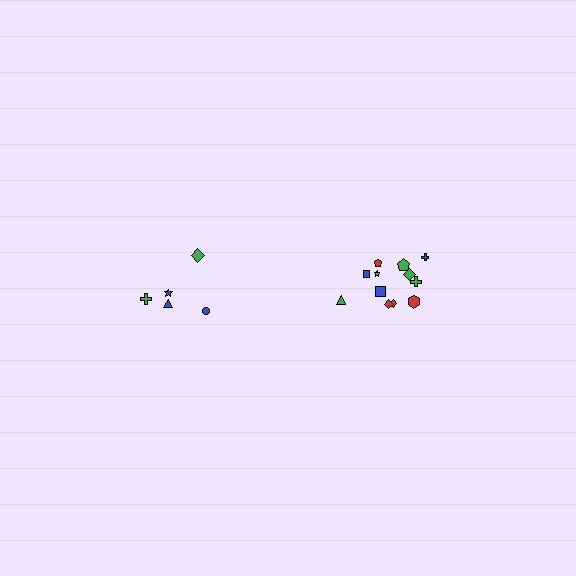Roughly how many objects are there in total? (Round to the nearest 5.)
Roughly 15 objects in total.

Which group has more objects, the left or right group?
The right group.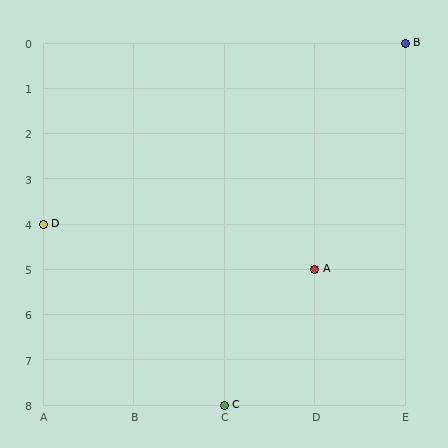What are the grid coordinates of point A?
Point A is at grid coordinates (D, 5).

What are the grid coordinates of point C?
Point C is at grid coordinates (C, 8).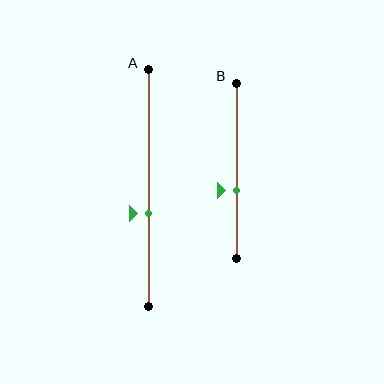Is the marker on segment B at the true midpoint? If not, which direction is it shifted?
No, the marker on segment B is shifted downward by about 11% of the segment length.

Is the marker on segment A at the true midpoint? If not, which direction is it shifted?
No, the marker on segment A is shifted downward by about 10% of the segment length.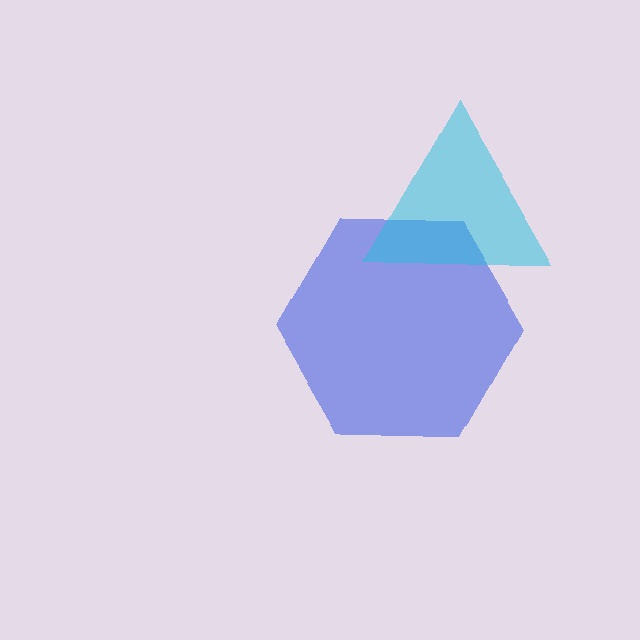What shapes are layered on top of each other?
The layered shapes are: a blue hexagon, a cyan triangle.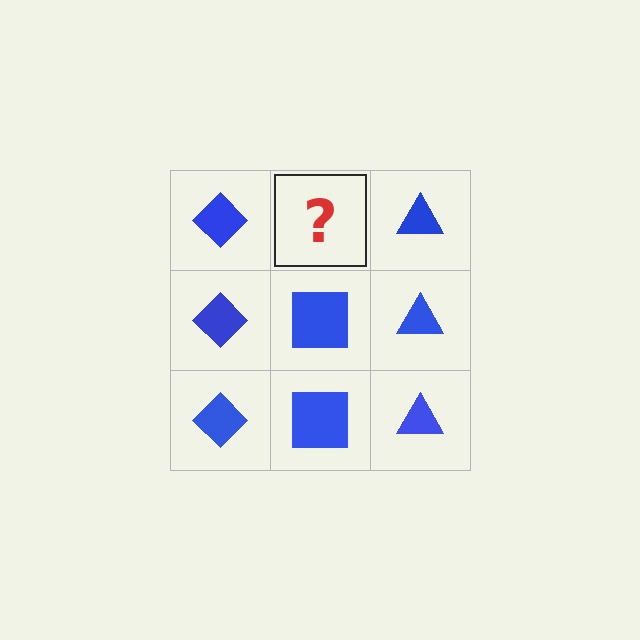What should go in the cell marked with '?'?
The missing cell should contain a blue square.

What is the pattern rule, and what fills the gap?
The rule is that each column has a consistent shape. The gap should be filled with a blue square.